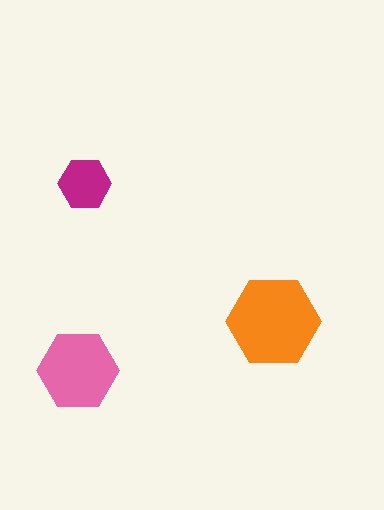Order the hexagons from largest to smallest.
the orange one, the pink one, the magenta one.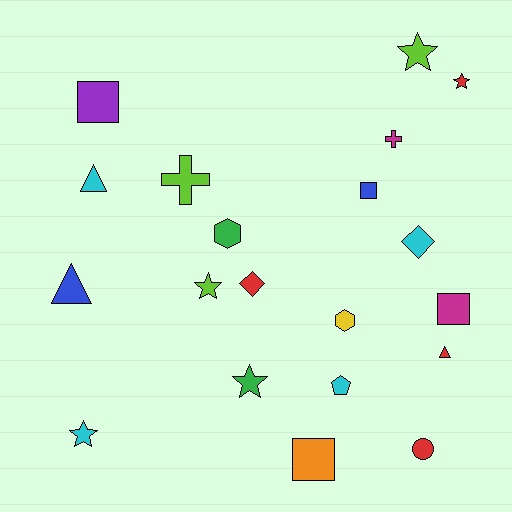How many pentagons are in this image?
There is 1 pentagon.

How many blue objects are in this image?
There are 2 blue objects.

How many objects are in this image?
There are 20 objects.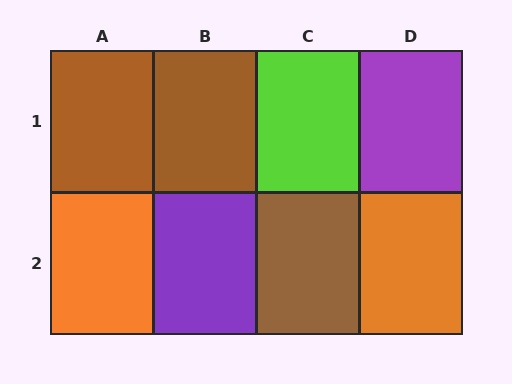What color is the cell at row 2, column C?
Brown.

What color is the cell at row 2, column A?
Orange.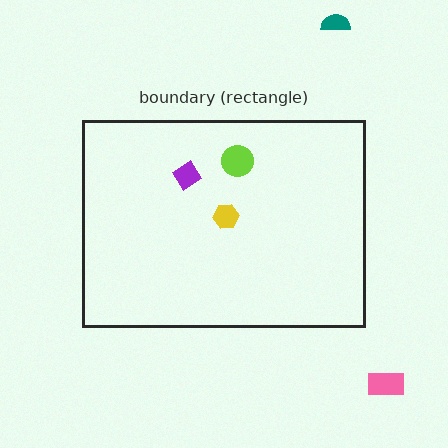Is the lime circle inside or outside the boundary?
Inside.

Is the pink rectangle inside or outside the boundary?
Outside.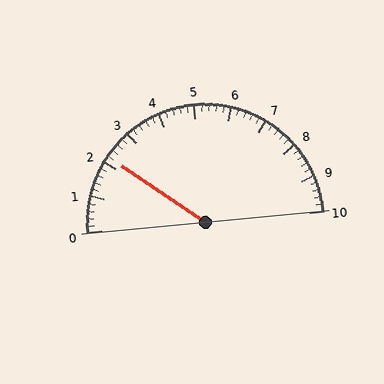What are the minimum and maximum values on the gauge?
The gauge ranges from 0 to 10.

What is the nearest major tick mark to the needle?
The nearest major tick mark is 2.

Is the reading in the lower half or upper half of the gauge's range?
The reading is in the lower half of the range (0 to 10).